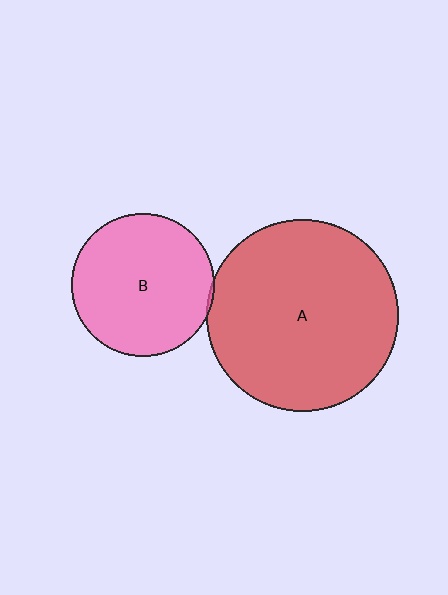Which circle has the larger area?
Circle A (red).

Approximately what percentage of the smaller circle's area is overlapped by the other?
Approximately 5%.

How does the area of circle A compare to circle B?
Approximately 1.8 times.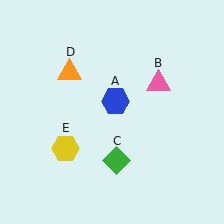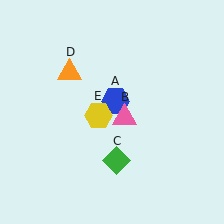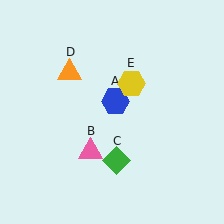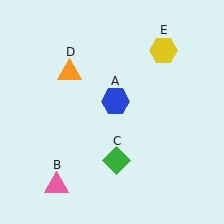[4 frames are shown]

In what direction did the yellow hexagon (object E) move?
The yellow hexagon (object E) moved up and to the right.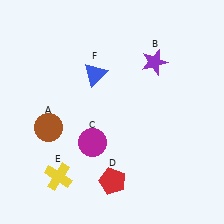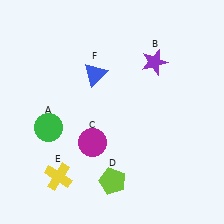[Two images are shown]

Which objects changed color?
A changed from brown to green. D changed from red to lime.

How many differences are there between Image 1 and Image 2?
There are 2 differences between the two images.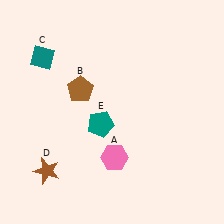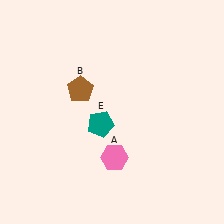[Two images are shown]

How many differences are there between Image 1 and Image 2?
There are 2 differences between the two images.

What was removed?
The brown star (D), the teal diamond (C) were removed in Image 2.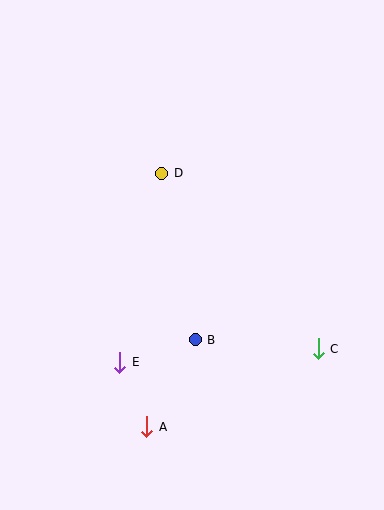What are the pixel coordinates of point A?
Point A is at (147, 427).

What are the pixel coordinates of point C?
Point C is at (318, 349).